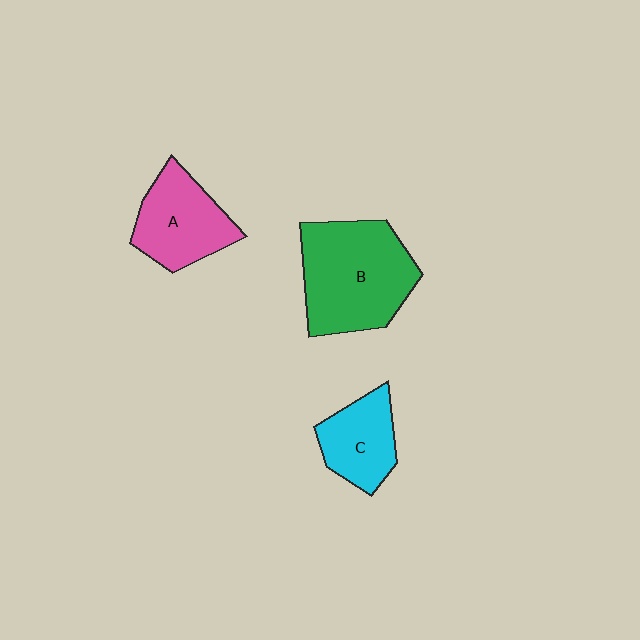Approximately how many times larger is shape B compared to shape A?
Approximately 1.5 times.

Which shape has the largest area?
Shape B (green).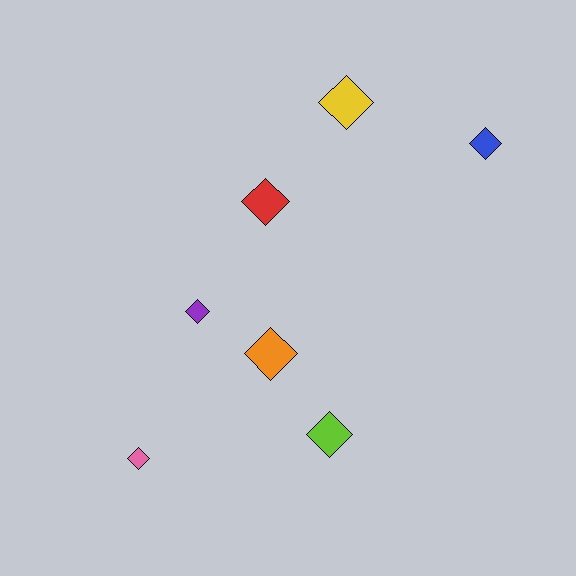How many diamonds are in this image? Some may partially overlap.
There are 7 diamonds.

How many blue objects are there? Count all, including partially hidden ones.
There is 1 blue object.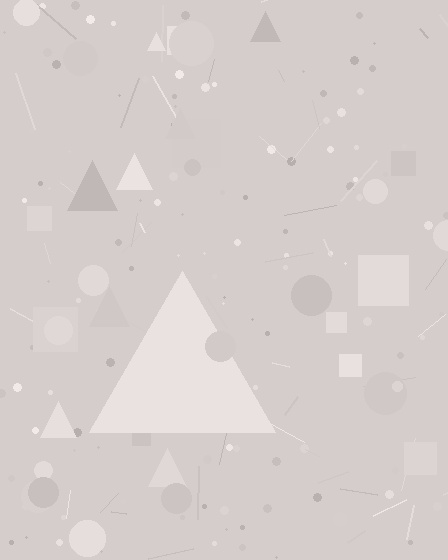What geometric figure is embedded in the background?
A triangle is embedded in the background.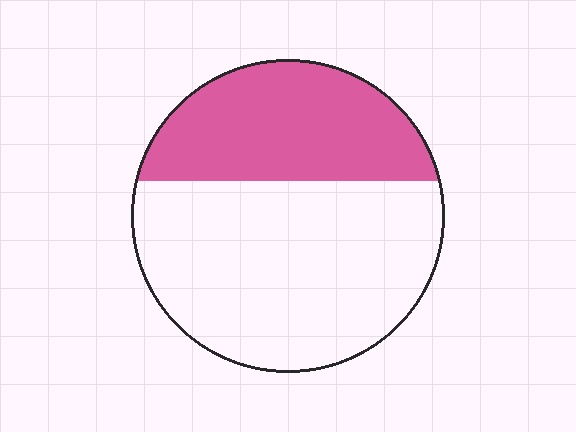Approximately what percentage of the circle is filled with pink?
Approximately 35%.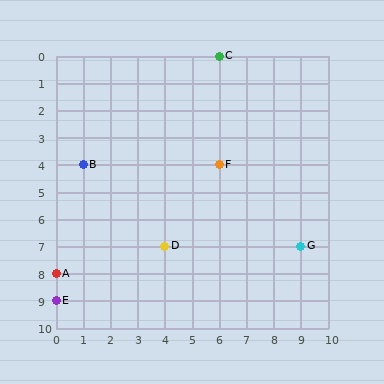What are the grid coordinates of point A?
Point A is at grid coordinates (0, 8).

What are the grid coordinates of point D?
Point D is at grid coordinates (4, 7).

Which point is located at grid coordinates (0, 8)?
Point A is at (0, 8).